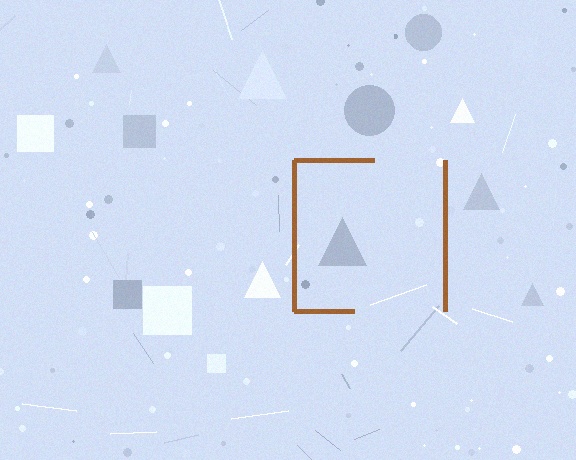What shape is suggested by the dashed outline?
The dashed outline suggests a square.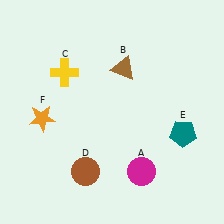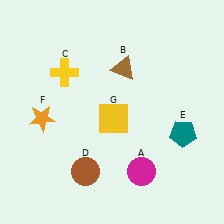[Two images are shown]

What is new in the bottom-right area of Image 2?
A yellow square (G) was added in the bottom-right area of Image 2.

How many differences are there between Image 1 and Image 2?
There is 1 difference between the two images.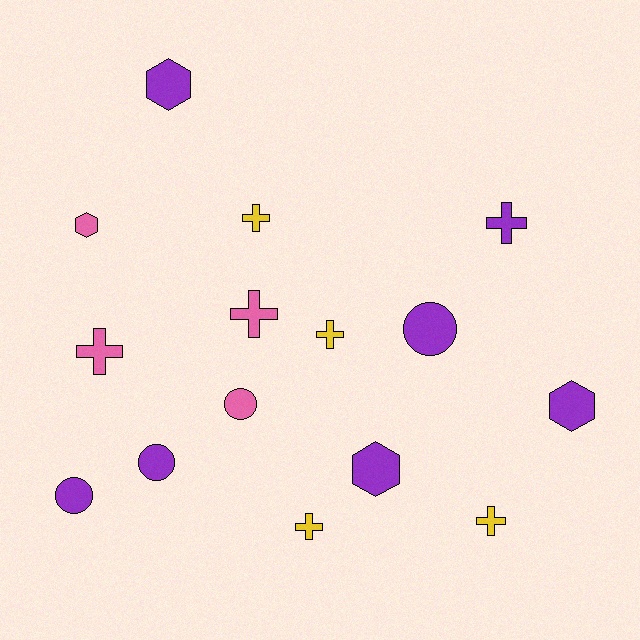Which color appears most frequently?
Purple, with 7 objects.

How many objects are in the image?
There are 15 objects.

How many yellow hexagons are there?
There are no yellow hexagons.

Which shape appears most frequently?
Cross, with 7 objects.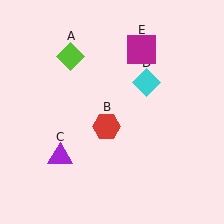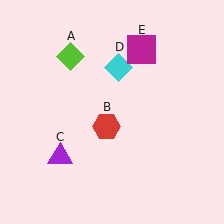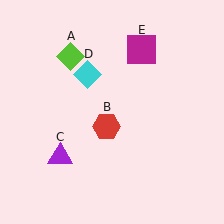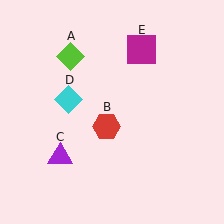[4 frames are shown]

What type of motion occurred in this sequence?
The cyan diamond (object D) rotated counterclockwise around the center of the scene.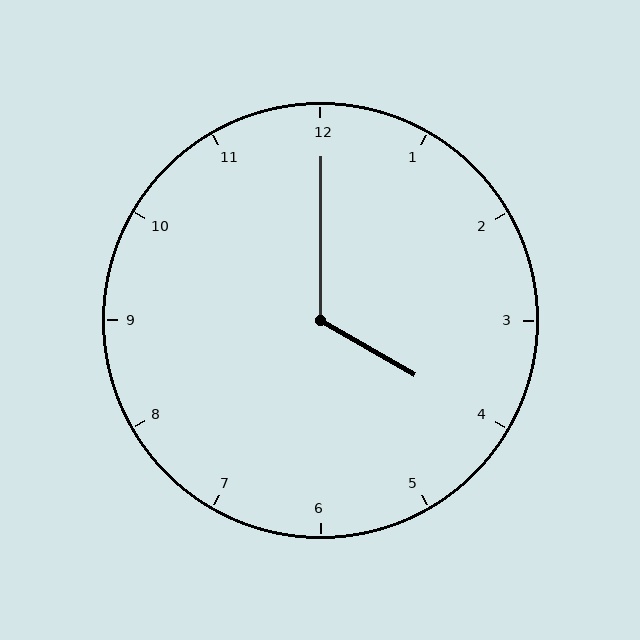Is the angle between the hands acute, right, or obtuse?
It is obtuse.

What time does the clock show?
4:00.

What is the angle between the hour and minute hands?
Approximately 120 degrees.